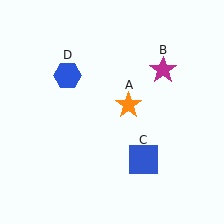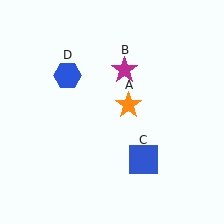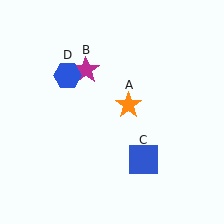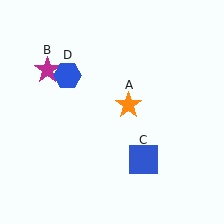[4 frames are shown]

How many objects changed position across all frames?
1 object changed position: magenta star (object B).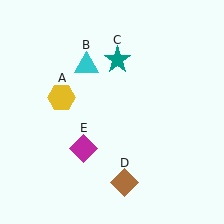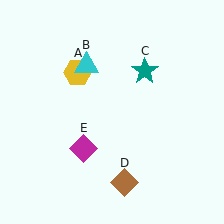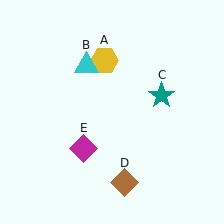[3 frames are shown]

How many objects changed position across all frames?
2 objects changed position: yellow hexagon (object A), teal star (object C).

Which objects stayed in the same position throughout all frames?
Cyan triangle (object B) and brown diamond (object D) and magenta diamond (object E) remained stationary.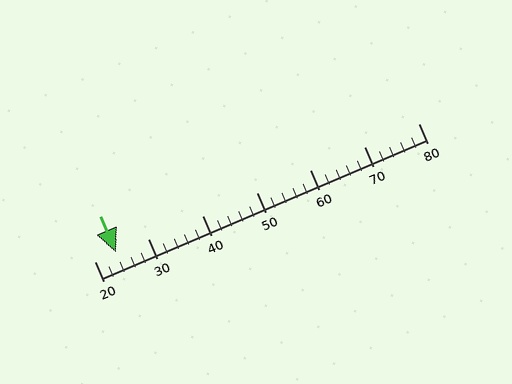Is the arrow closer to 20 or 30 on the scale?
The arrow is closer to 20.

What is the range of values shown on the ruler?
The ruler shows values from 20 to 80.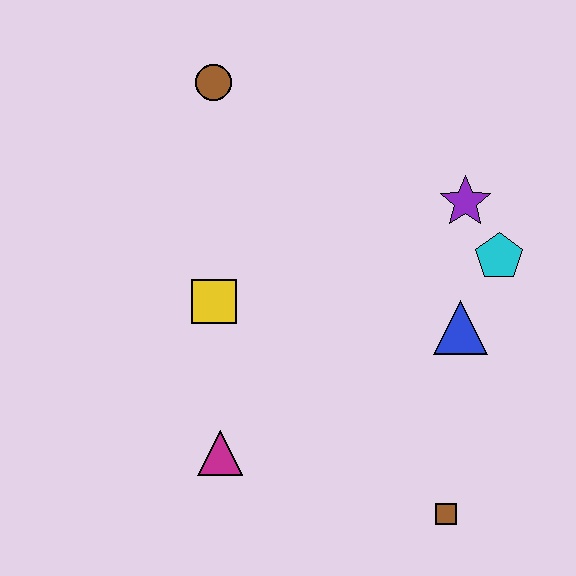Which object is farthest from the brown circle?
The brown square is farthest from the brown circle.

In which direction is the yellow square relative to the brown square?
The yellow square is to the left of the brown square.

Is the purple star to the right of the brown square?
Yes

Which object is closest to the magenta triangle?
The yellow square is closest to the magenta triangle.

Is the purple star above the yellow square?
Yes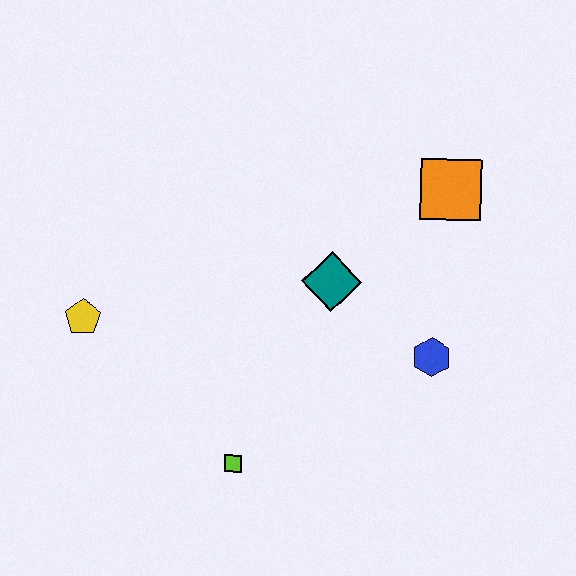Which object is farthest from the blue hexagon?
The yellow pentagon is farthest from the blue hexagon.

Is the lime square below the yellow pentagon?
Yes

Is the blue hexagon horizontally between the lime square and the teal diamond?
No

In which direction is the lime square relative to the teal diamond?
The lime square is below the teal diamond.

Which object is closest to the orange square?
The teal diamond is closest to the orange square.